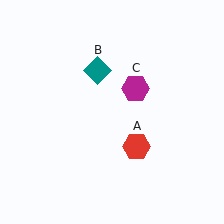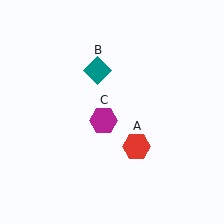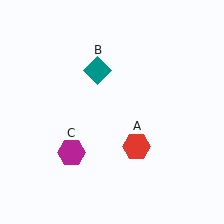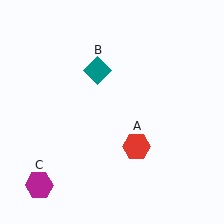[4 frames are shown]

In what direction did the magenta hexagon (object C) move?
The magenta hexagon (object C) moved down and to the left.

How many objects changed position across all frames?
1 object changed position: magenta hexagon (object C).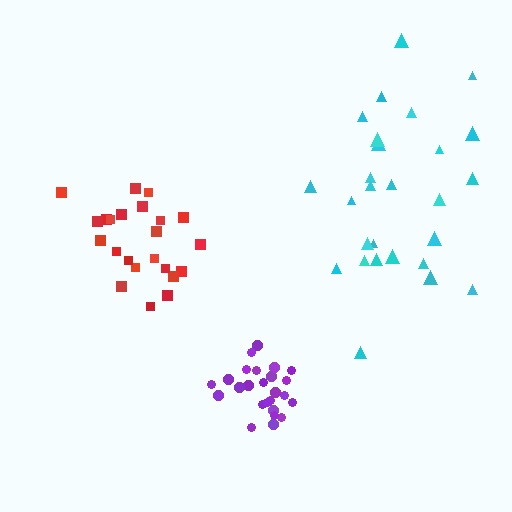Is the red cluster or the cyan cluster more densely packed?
Red.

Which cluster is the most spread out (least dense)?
Cyan.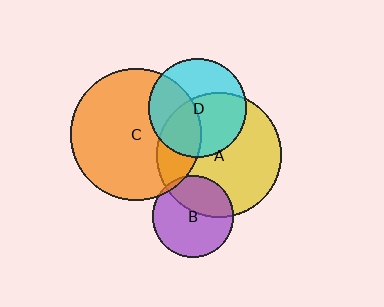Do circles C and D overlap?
Yes.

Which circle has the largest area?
Circle C (orange).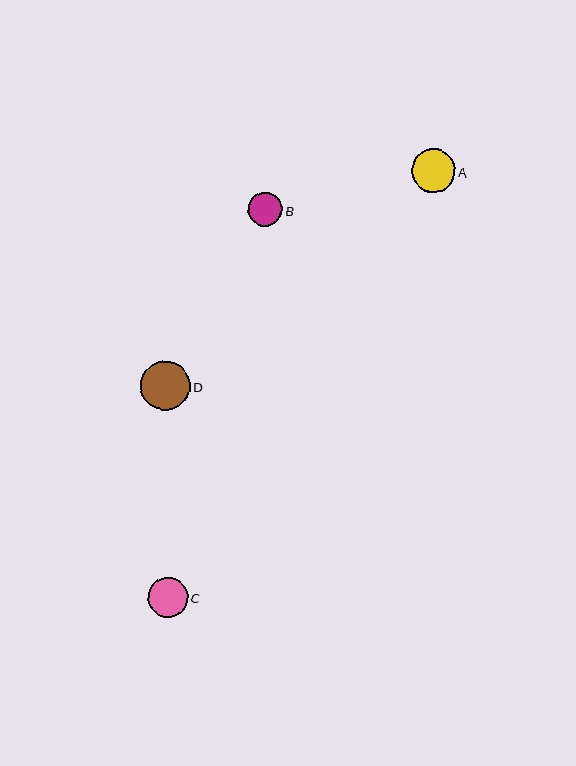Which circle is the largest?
Circle D is the largest with a size of approximately 49 pixels.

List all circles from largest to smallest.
From largest to smallest: D, A, C, B.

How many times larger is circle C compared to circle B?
Circle C is approximately 1.2 times the size of circle B.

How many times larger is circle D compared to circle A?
Circle D is approximately 1.1 times the size of circle A.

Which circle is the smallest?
Circle B is the smallest with a size of approximately 34 pixels.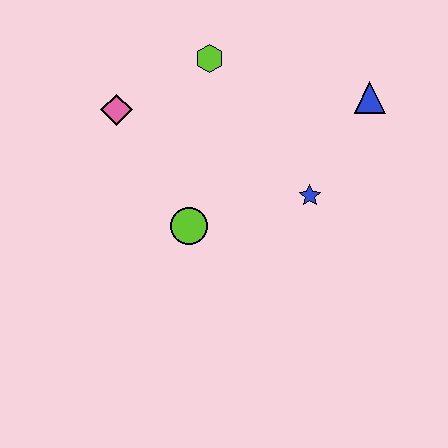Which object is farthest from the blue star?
The pink diamond is farthest from the blue star.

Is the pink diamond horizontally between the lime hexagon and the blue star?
No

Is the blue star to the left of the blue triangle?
Yes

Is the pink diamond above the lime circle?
Yes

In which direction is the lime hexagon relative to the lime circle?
The lime hexagon is above the lime circle.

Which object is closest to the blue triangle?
The blue star is closest to the blue triangle.